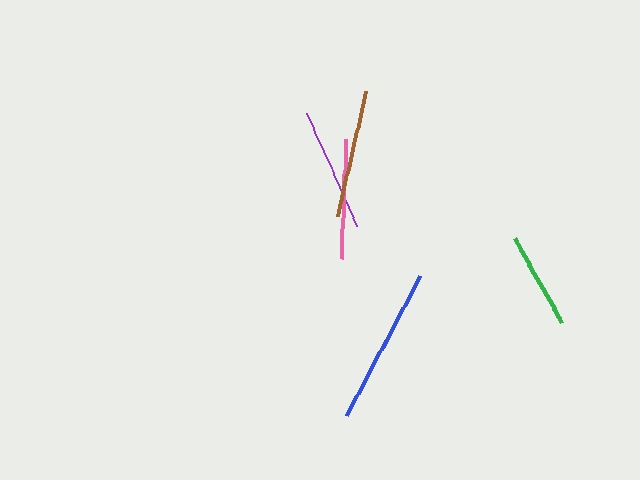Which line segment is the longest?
The blue line is the longest at approximately 157 pixels.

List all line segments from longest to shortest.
From longest to shortest: blue, brown, purple, pink, green.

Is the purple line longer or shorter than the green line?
The purple line is longer than the green line.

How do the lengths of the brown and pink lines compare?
The brown and pink lines are approximately the same length.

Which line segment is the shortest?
The green line is the shortest at approximately 97 pixels.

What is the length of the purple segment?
The purple segment is approximately 123 pixels long.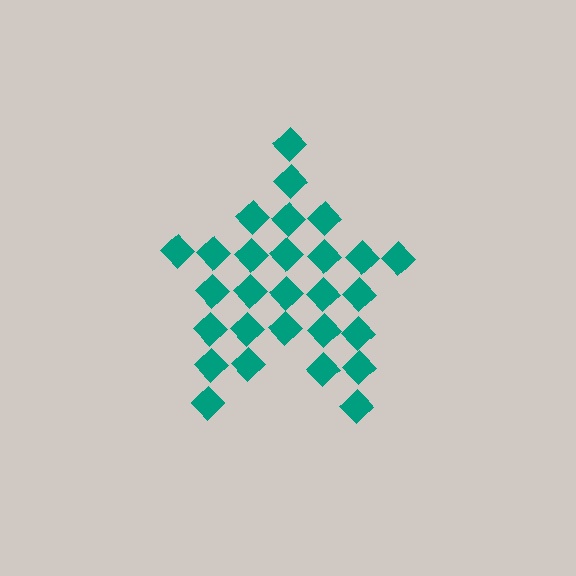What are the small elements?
The small elements are diamonds.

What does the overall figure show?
The overall figure shows a star.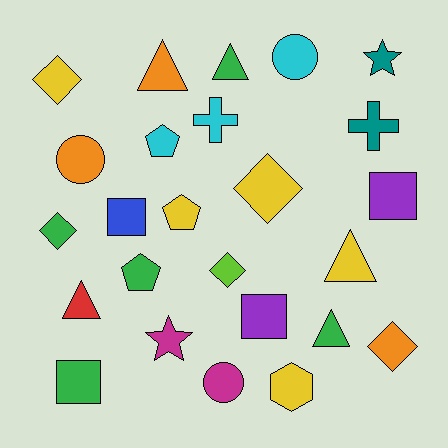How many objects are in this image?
There are 25 objects.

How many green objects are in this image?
There are 5 green objects.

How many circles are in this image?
There are 3 circles.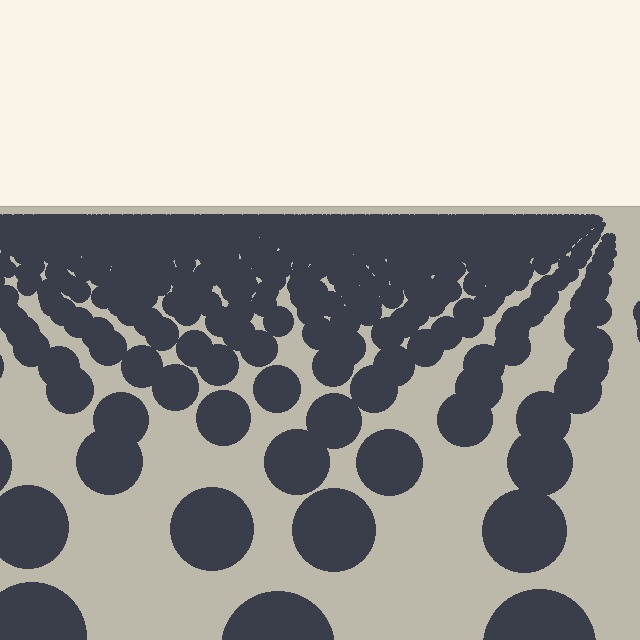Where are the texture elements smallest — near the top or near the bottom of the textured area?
Near the top.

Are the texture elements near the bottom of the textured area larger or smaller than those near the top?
Larger. Near the bottom, elements are closer to the viewer and appear at a bigger on-screen size.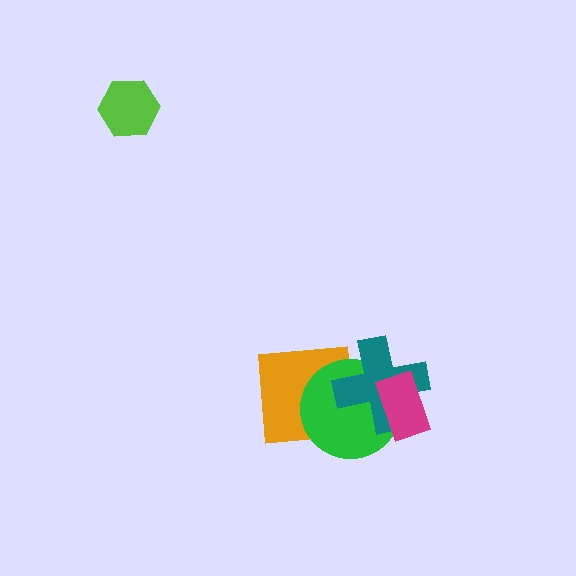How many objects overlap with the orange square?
2 objects overlap with the orange square.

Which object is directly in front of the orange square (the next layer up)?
The green circle is directly in front of the orange square.